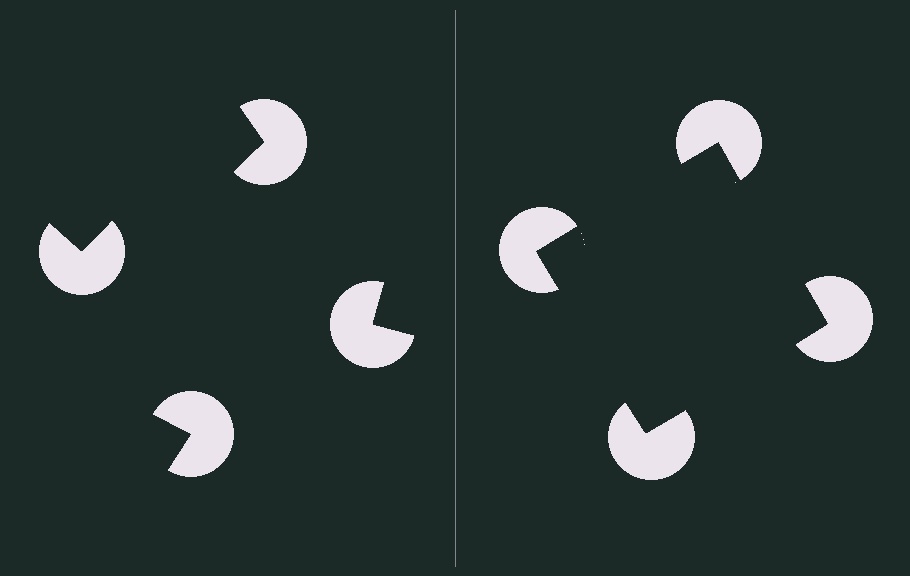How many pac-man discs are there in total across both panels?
8 — 4 on each side.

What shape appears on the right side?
An illusory square.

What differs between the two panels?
The pac-man discs are positioned identically on both sides; only the wedge orientations differ. On the right they align to a square; on the left they are misaligned.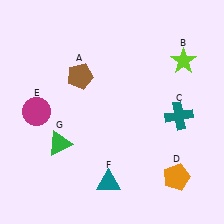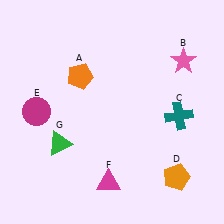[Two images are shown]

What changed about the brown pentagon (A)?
In Image 1, A is brown. In Image 2, it changed to orange.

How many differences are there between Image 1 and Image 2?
There are 3 differences between the two images.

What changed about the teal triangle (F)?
In Image 1, F is teal. In Image 2, it changed to magenta.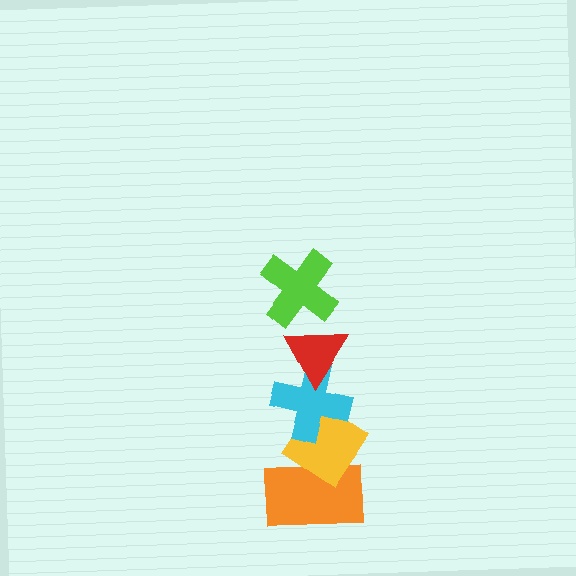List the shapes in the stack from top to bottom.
From top to bottom: the lime cross, the red triangle, the cyan cross, the yellow diamond, the orange rectangle.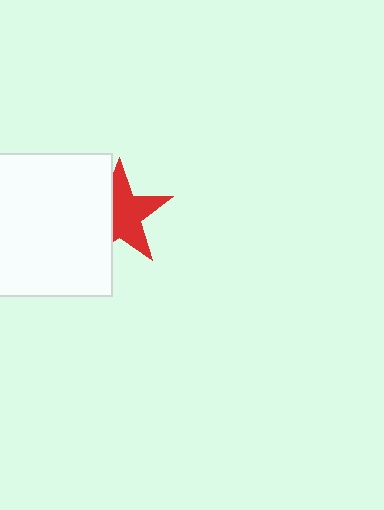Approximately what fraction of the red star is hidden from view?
Roughly 40% of the red star is hidden behind the white rectangle.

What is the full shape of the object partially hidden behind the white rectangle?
The partially hidden object is a red star.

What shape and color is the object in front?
The object in front is a white rectangle.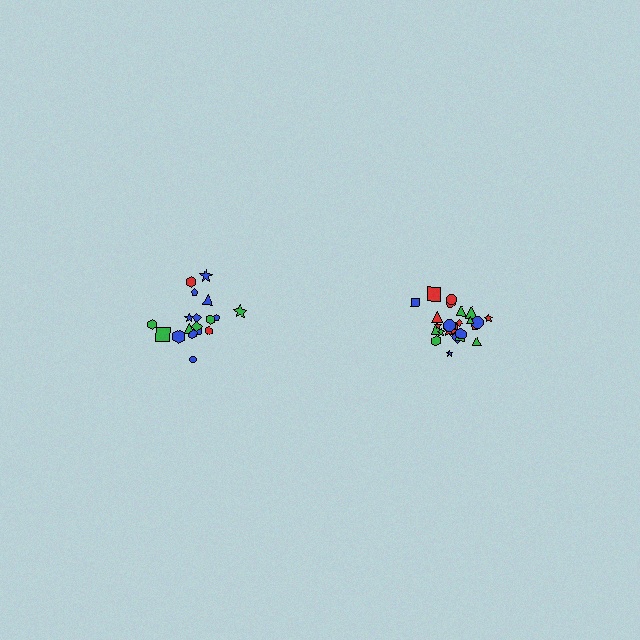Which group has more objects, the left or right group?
The right group.